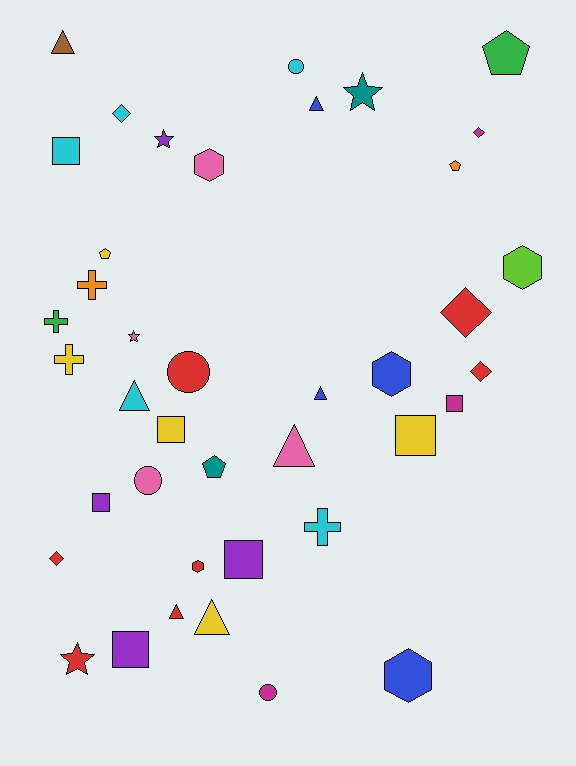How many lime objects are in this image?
There is 1 lime object.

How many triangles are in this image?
There are 7 triangles.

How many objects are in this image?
There are 40 objects.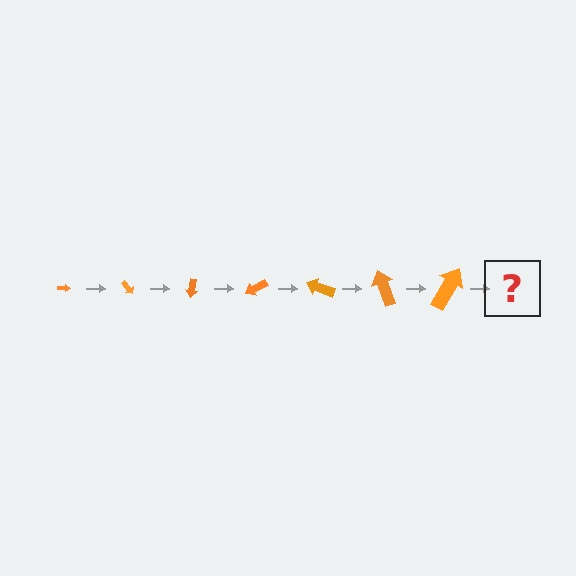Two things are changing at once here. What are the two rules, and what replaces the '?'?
The two rules are that the arrow grows larger each step and it rotates 50 degrees each step. The '?' should be an arrow, larger than the previous one and rotated 350 degrees from the start.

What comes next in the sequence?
The next element should be an arrow, larger than the previous one and rotated 350 degrees from the start.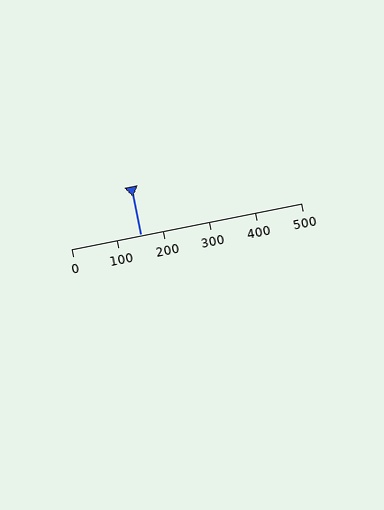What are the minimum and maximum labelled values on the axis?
The axis runs from 0 to 500.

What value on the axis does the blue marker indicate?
The marker indicates approximately 150.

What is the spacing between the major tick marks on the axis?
The major ticks are spaced 100 apart.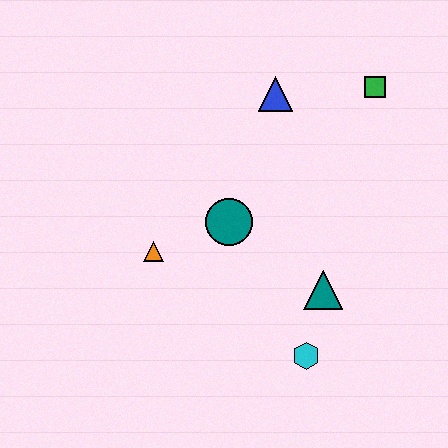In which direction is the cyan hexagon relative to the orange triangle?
The cyan hexagon is to the right of the orange triangle.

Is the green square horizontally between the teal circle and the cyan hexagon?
No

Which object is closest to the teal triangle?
The cyan hexagon is closest to the teal triangle.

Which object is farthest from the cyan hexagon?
The green square is farthest from the cyan hexagon.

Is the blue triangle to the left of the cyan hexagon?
Yes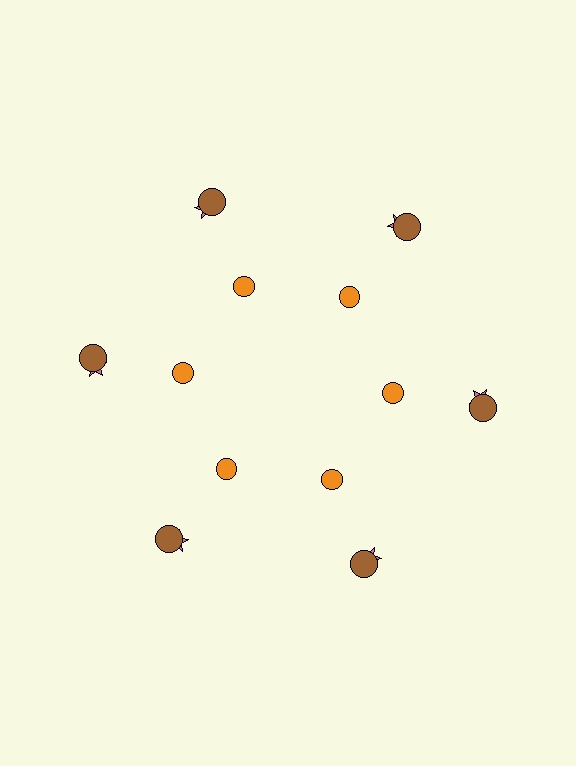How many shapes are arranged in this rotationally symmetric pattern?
There are 18 shapes, arranged in 6 groups of 3.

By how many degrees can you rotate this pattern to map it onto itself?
The pattern maps onto itself every 60 degrees of rotation.